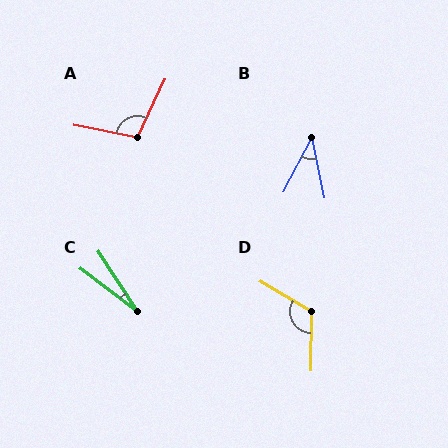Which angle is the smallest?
C, at approximately 20 degrees.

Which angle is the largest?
D, at approximately 119 degrees.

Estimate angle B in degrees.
Approximately 39 degrees.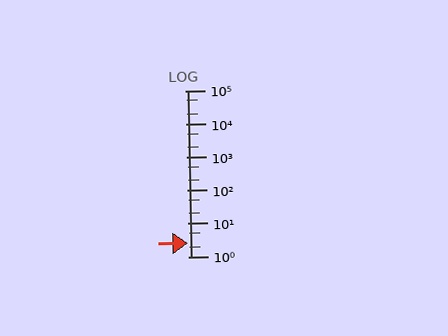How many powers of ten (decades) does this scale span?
The scale spans 5 decades, from 1 to 100000.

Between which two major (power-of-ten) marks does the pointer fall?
The pointer is between 1 and 10.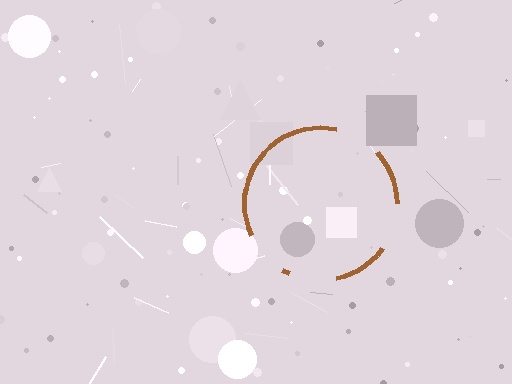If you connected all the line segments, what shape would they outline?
They would outline a circle.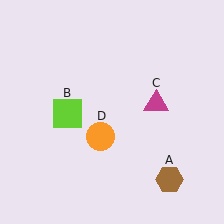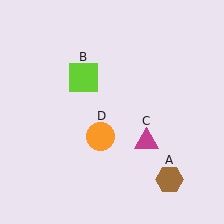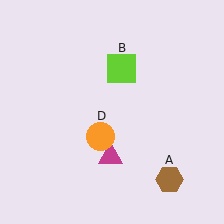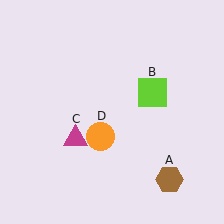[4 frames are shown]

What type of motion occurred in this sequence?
The lime square (object B), magenta triangle (object C) rotated clockwise around the center of the scene.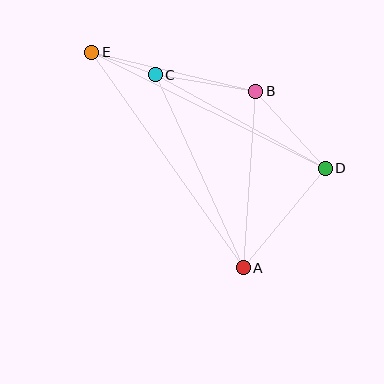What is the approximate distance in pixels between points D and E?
The distance between D and E is approximately 261 pixels.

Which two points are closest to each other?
Points C and E are closest to each other.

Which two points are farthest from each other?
Points A and E are farthest from each other.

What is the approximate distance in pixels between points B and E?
The distance between B and E is approximately 168 pixels.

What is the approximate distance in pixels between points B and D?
The distance between B and D is approximately 104 pixels.